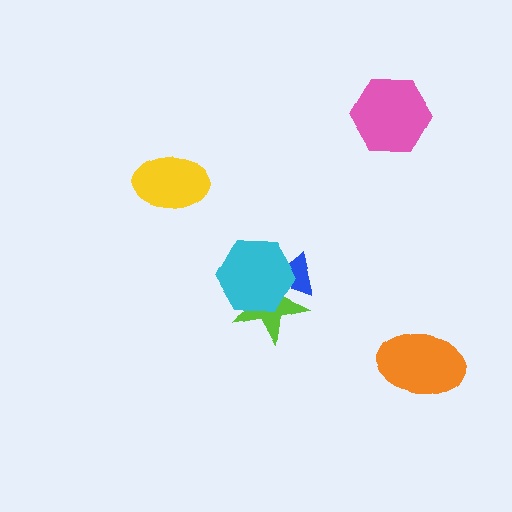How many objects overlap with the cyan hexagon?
2 objects overlap with the cyan hexagon.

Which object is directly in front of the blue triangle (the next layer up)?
The lime star is directly in front of the blue triangle.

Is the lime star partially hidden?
Yes, it is partially covered by another shape.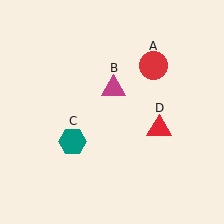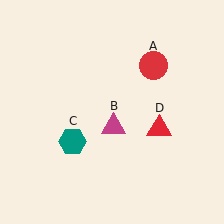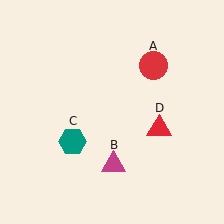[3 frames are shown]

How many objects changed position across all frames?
1 object changed position: magenta triangle (object B).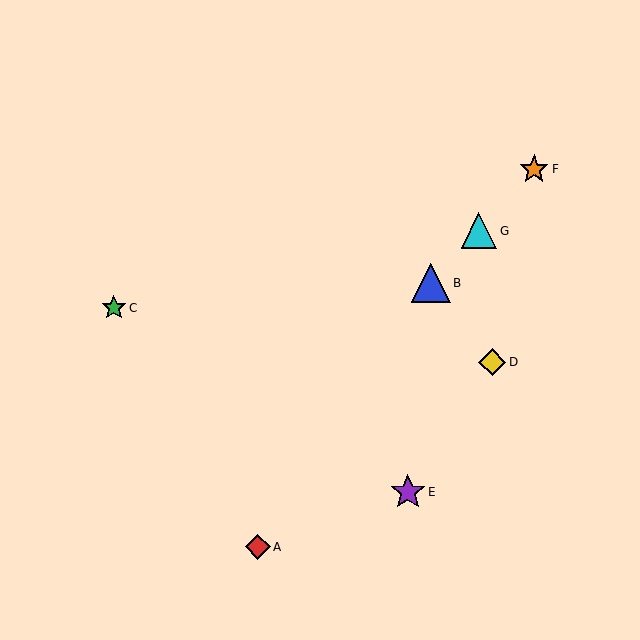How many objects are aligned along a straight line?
3 objects (B, F, G) are aligned along a straight line.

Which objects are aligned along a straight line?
Objects B, F, G are aligned along a straight line.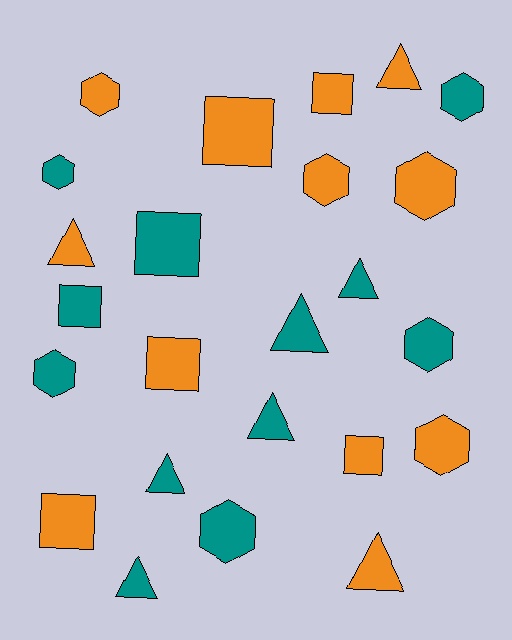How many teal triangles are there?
There are 5 teal triangles.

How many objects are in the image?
There are 24 objects.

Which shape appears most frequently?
Hexagon, with 9 objects.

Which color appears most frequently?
Teal, with 12 objects.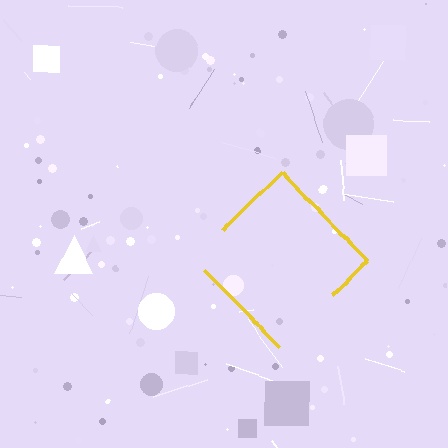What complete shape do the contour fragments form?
The contour fragments form a diamond.